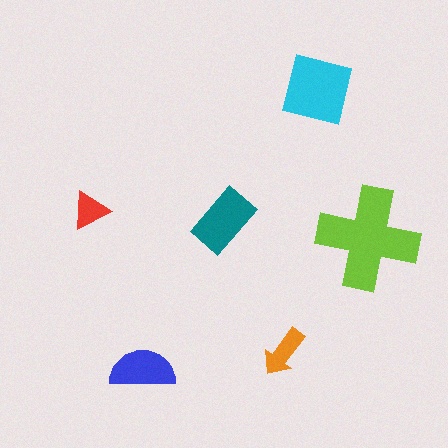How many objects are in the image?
There are 6 objects in the image.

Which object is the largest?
The lime cross.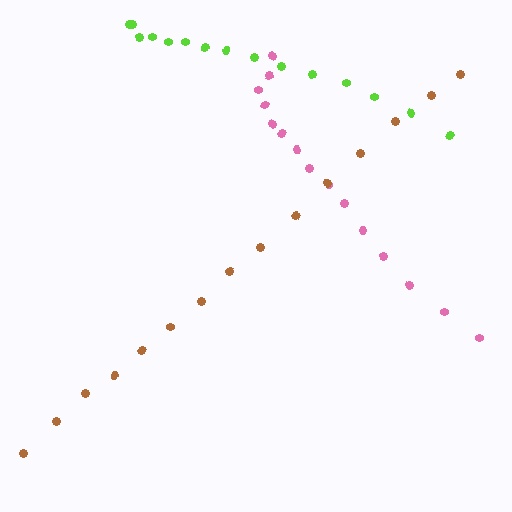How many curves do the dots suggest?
There are 3 distinct paths.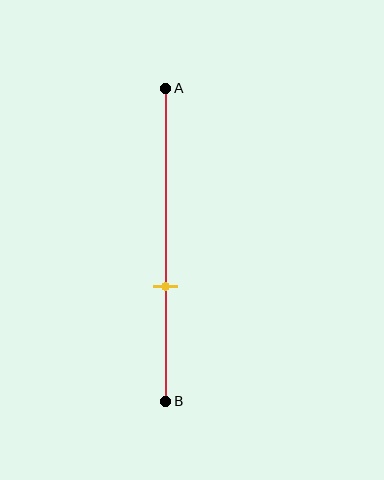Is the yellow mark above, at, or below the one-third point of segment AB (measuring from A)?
The yellow mark is below the one-third point of segment AB.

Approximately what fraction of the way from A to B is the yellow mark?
The yellow mark is approximately 65% of the way from A to B.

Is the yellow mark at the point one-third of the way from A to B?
No, the mark is at about 65% from A, not at the 33% one-third point.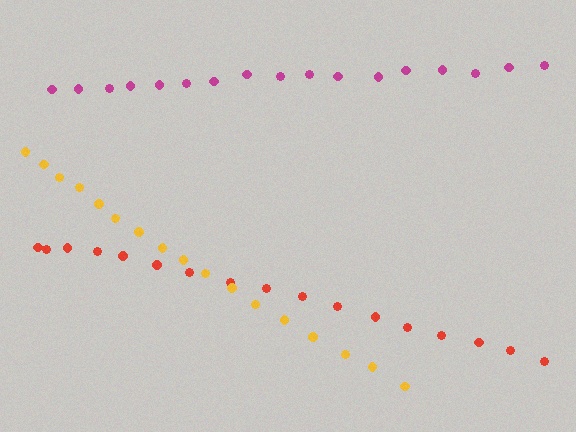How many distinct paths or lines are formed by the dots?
There are 3 distinct paths.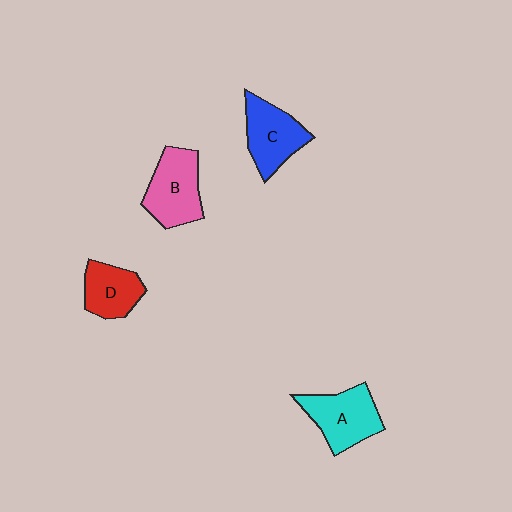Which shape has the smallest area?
Shape D (red).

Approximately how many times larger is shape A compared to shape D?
Approximately 1.3 times.